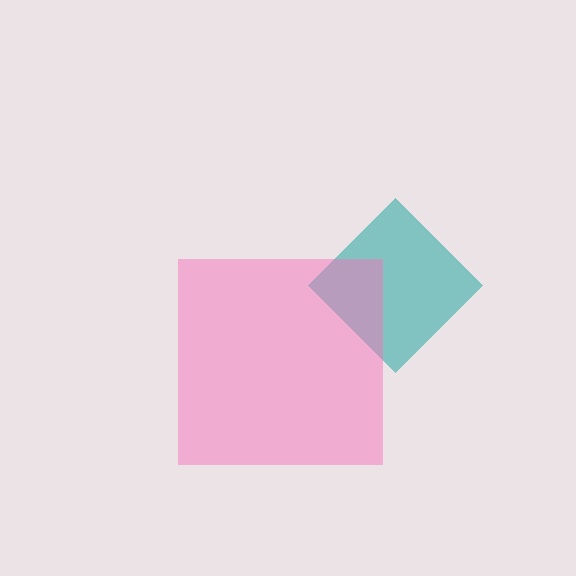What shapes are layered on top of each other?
The layered shapes are: a teal diamond, a pink square.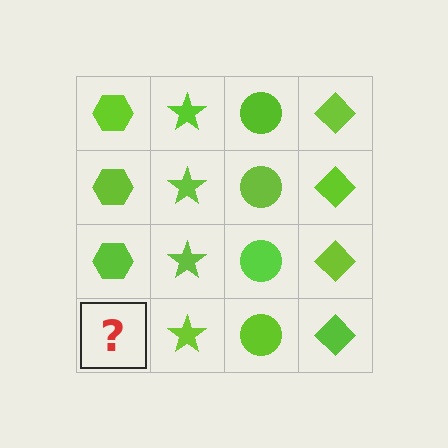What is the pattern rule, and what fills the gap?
The rule is that each column has a consistent shape. The gap should be filled with a lime hexagon.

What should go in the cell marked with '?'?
The missing cell should contain a lime hexagon.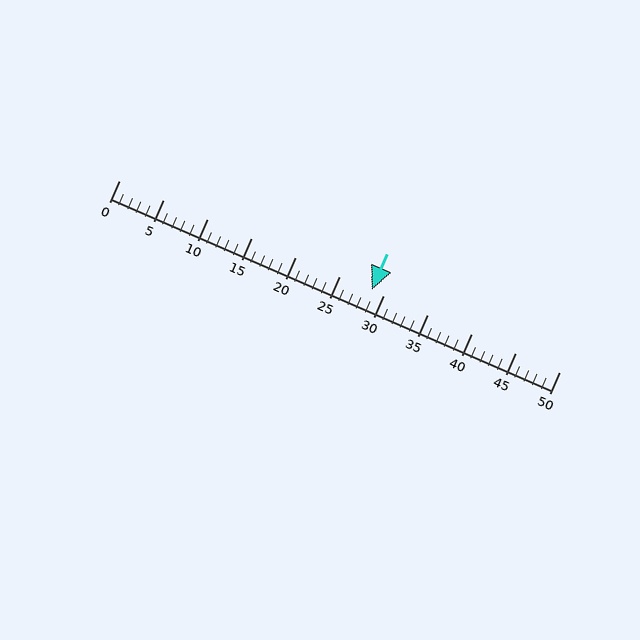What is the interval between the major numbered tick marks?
The major tick marks are spaced 5 units apart.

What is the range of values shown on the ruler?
The ruler shows values from 0 to 50.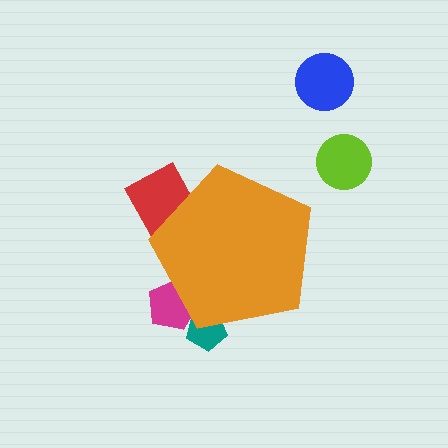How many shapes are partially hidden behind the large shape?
3 shapes are partially hidden.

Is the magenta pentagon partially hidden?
Yes, the magenta pentagon is partially hidden behind the orange pentagon.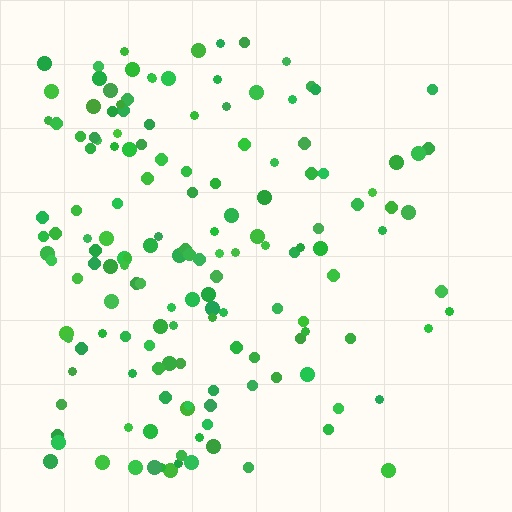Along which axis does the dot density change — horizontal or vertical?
Horizontal.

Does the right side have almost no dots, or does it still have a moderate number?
Still a moderate number, just noticeably fewer than the left.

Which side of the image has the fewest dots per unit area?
The right.